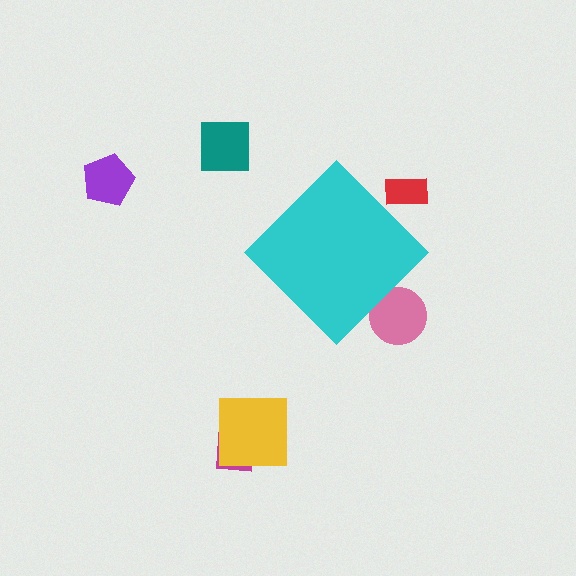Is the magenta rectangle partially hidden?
No, the magenta rectangle is fully visible.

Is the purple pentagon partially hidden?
No, the purple pentagon is fully visible.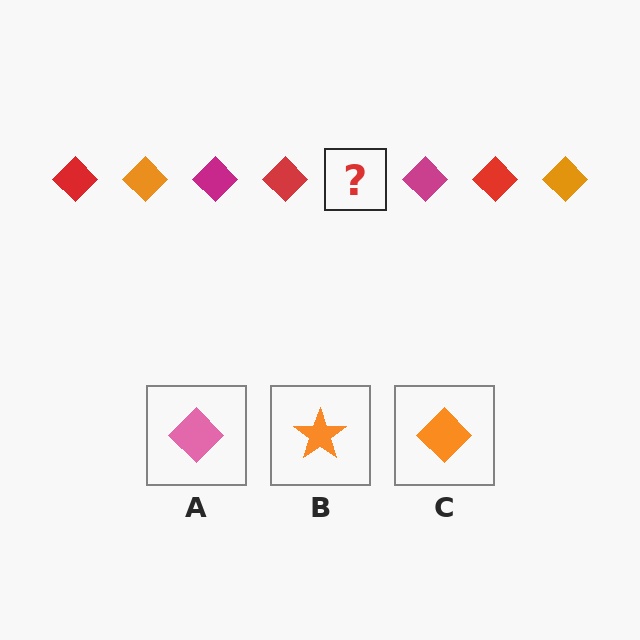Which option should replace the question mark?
Option C.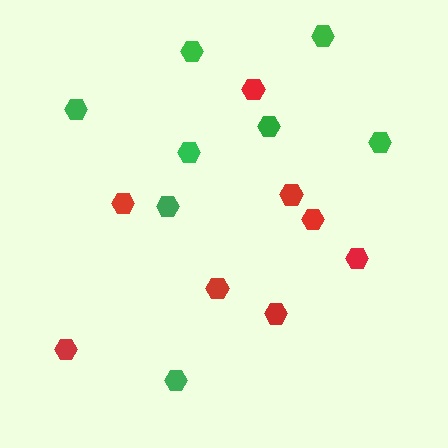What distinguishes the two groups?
There are 2 groups: one group of red hexagons (8) and one group of green hexagons (8).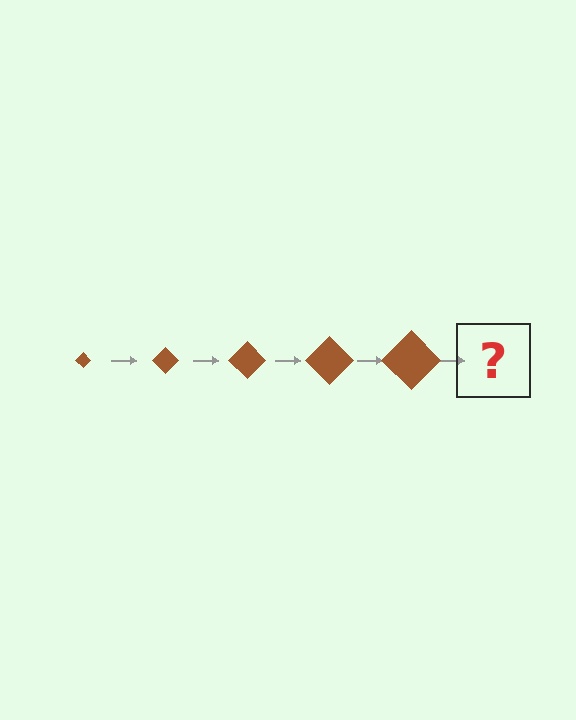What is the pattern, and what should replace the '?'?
The pattern is that the diamond gets progressively larger each step. The '?' should be a brown diamond, larger than the previous one.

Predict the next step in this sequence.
The next step is a brown diamond, larger than the previous one.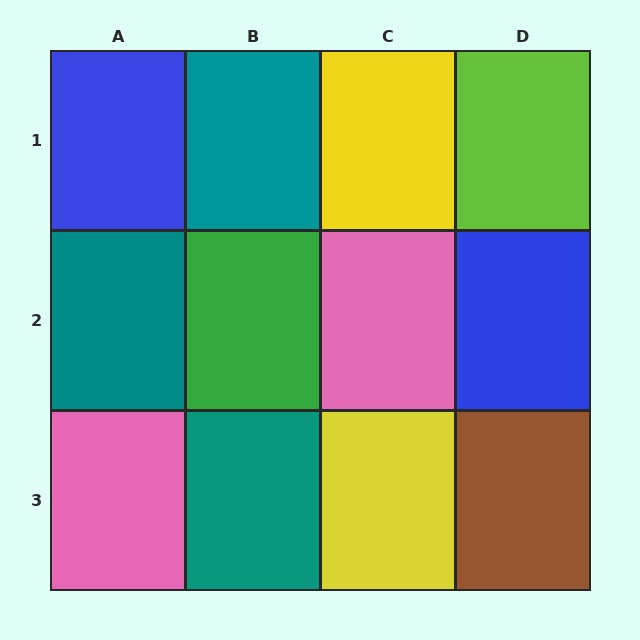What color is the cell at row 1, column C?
Yellow.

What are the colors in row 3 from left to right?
Pink, teal, yellow, brown.